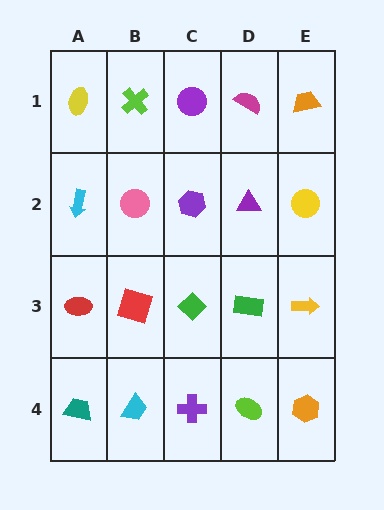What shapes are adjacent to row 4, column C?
A green diamond (row 3, column C), a cyan trapezoid (row 4, column B), a lime ellipse (row 4, column D).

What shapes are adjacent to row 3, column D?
A purple triangle (row 2, column D), a lime ellipse (row 4, column D), a green diamond (row 3, column C), a yellow arrow (row 3, column E).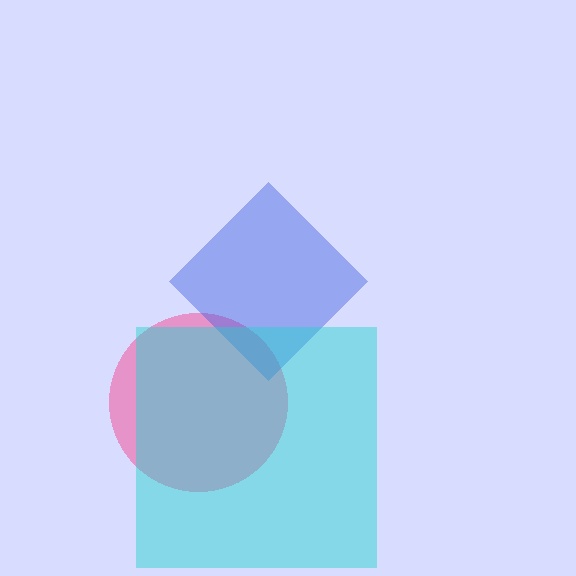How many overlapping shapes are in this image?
There are 3 overlapping shapes in the image.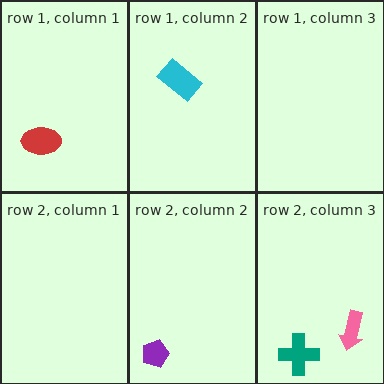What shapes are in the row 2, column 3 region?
The teal cross, the pink arrow.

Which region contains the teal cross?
The row 2, column 3 region.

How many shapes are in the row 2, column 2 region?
1.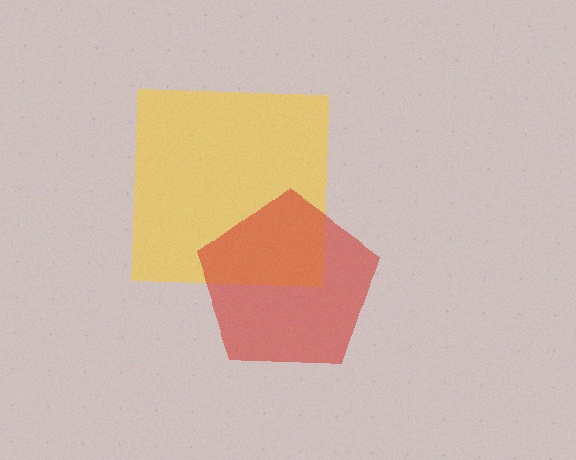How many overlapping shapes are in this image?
There are 2 overlapping shapes in the image.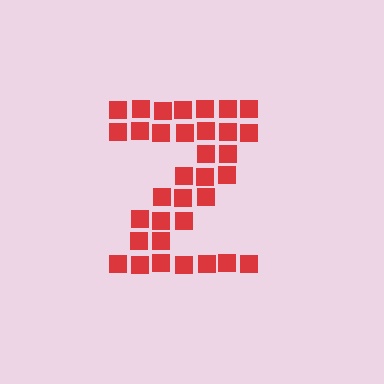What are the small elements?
The small elements are squares.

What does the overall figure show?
The overall figure shows the letter Z.